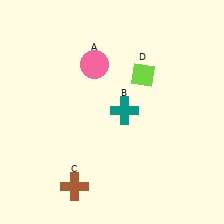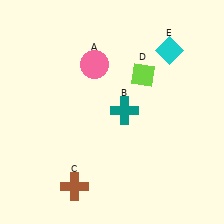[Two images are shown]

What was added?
A cyan diamond (E) was added in Image 2.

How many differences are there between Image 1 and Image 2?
There is 1 difference between the two images.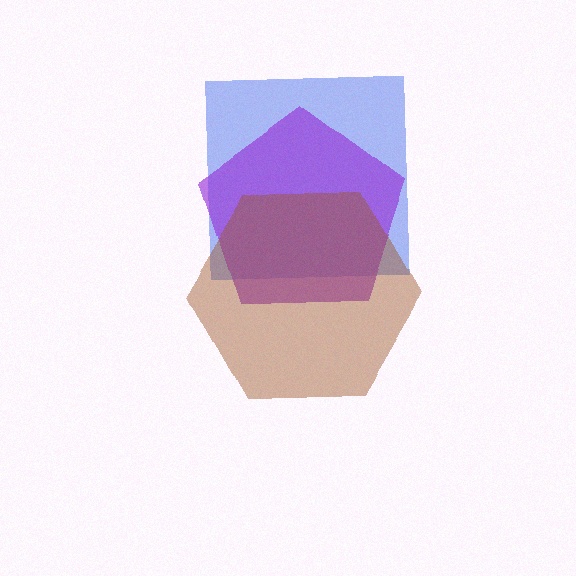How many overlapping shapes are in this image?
There are 3 overlapping shapes in the image.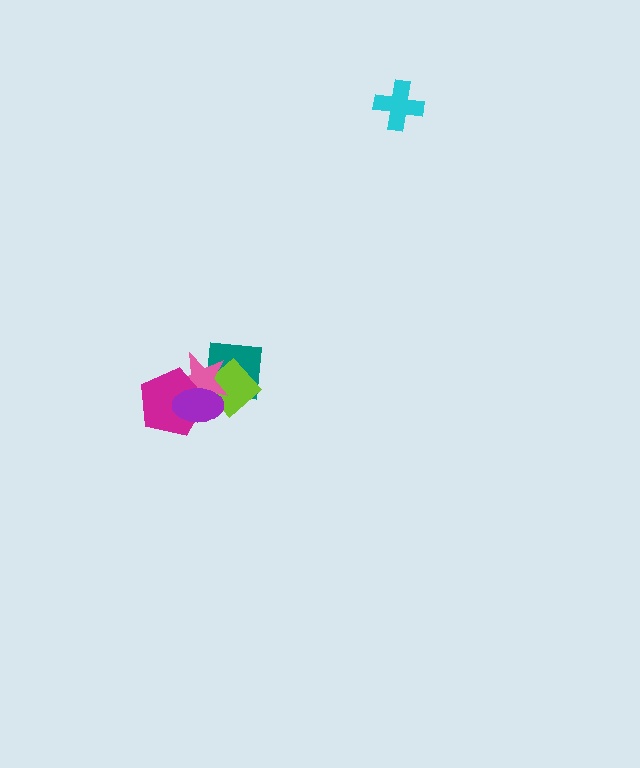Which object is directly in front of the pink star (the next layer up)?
The magenta pentagon is directly in front of the pink star.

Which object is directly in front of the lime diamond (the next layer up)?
The pink star is directly in front of the lime diamond.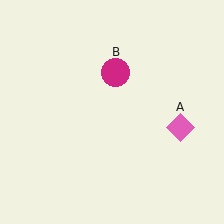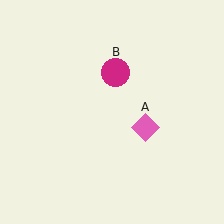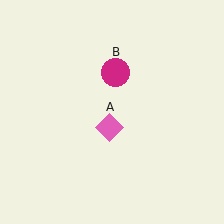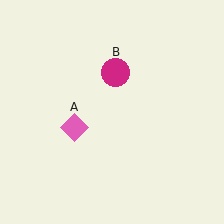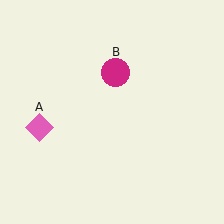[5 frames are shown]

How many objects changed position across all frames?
1 object changed position: pink diamond (object A).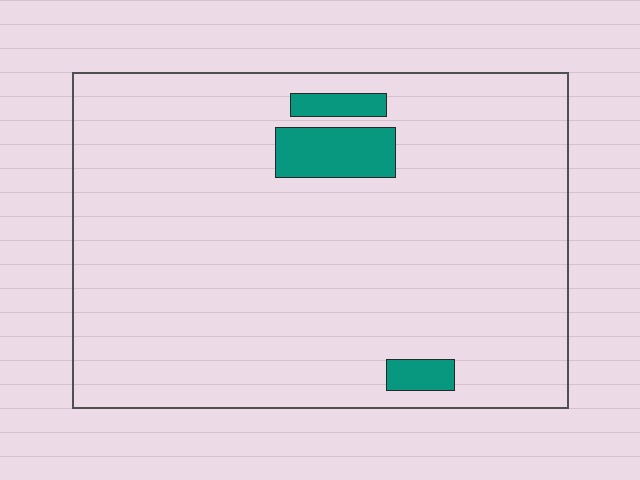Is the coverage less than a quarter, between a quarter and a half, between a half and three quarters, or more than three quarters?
Less than a quarter.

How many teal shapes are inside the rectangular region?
3.